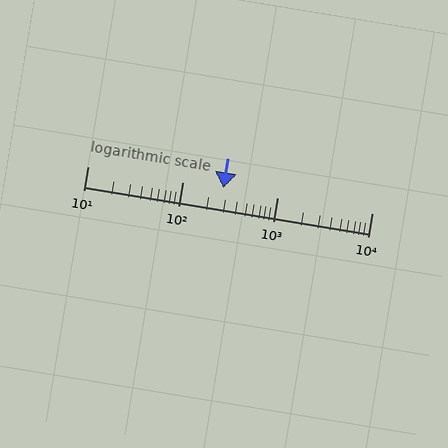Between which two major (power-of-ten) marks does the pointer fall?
The pointer is between 100 and 1000.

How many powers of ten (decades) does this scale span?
The scale spans 3 decades, from 10 to 10000.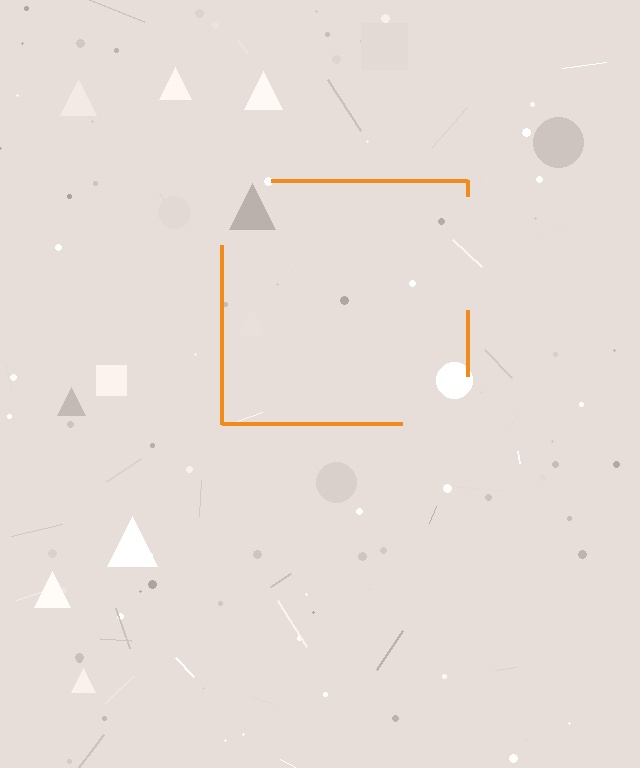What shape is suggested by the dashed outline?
The dashed outline suggests a square.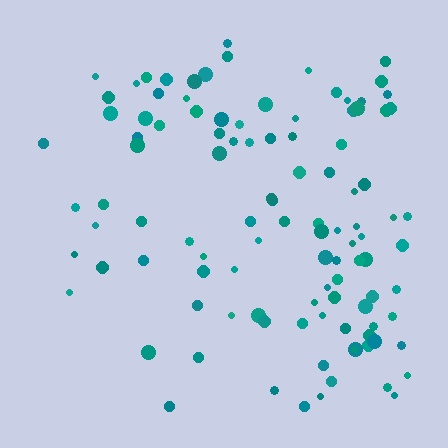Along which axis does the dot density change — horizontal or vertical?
Horizontal.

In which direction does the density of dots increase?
From left to right, with the right side densest.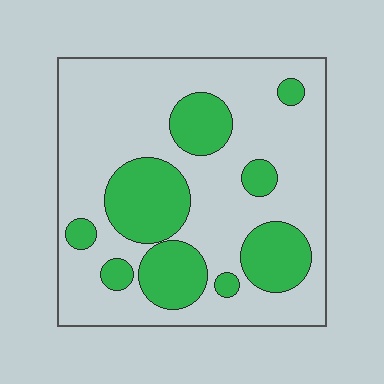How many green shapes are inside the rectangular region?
9.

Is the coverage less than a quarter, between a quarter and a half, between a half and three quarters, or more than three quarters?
Between a quarter and a half.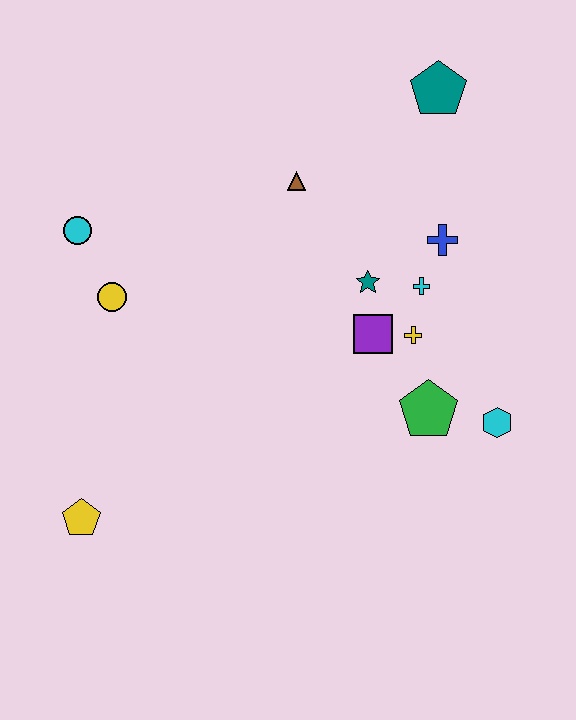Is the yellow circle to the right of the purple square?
No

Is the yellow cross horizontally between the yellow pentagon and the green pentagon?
Yes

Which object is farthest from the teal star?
The yellow pentagon is farthest from the teal star.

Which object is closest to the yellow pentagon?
The yellow circle is closest to the yellow pentagon.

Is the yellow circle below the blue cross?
Yes